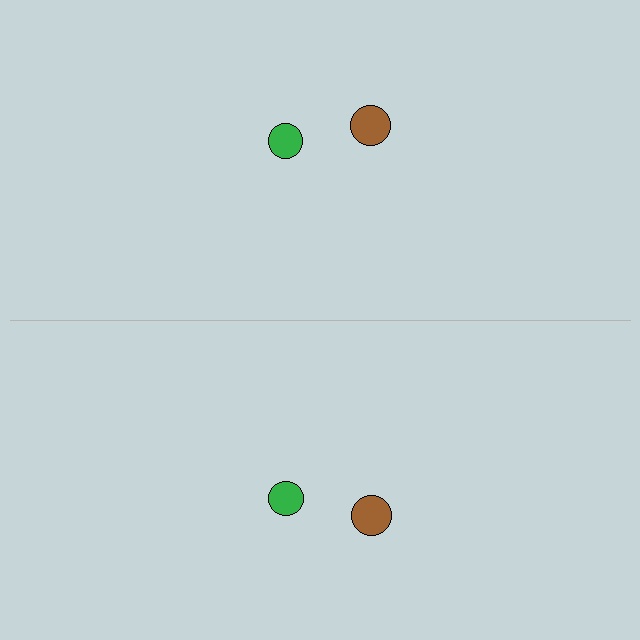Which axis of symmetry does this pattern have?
The pattern has a horizontal axis of symmetry running through the center of the image.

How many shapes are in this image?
There are 4 shapes in this image.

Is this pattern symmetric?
Yes, this pattern has bilateral (reflection) symmetry.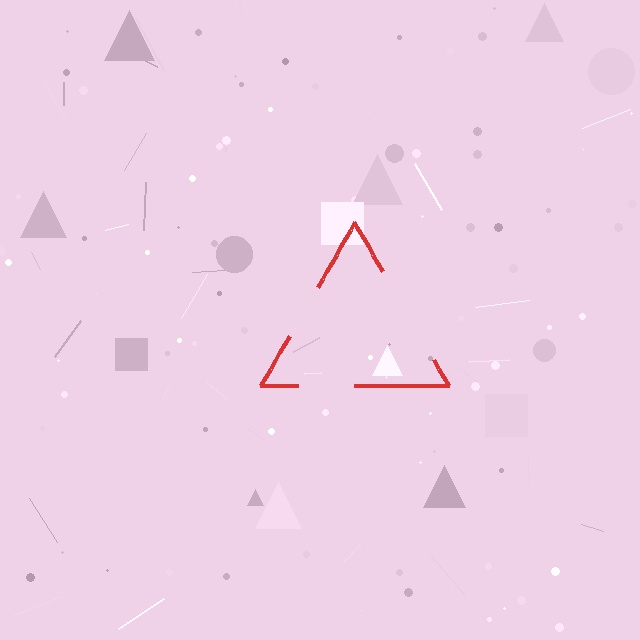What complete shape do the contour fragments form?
The contour fragments form a triangle.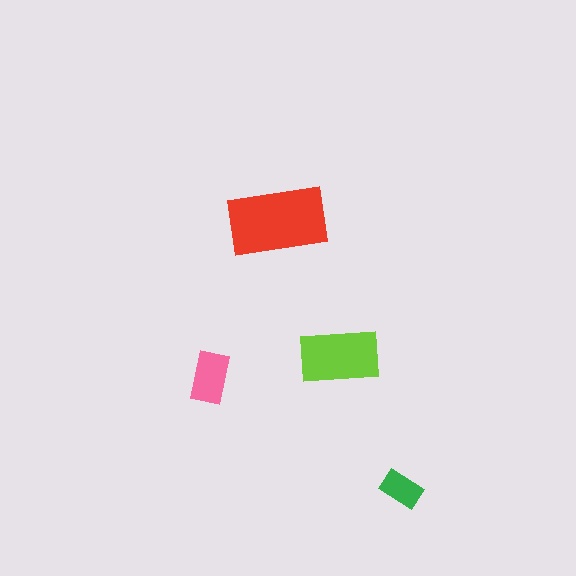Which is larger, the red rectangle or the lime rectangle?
The red one.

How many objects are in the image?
There are 4 objects in the image.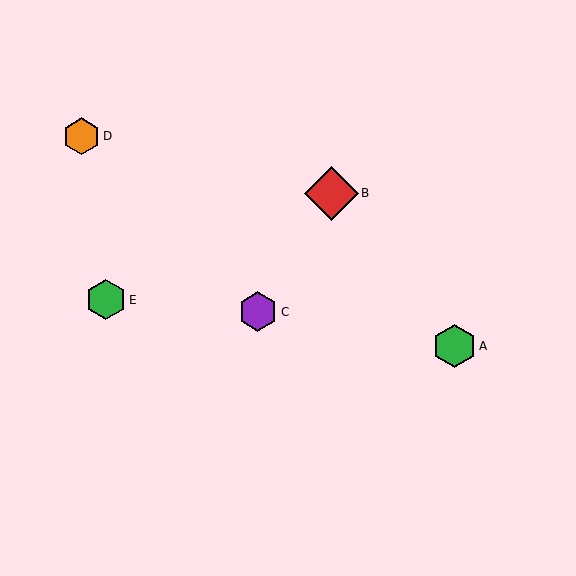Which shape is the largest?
The red diamond (labeled B) is the largest.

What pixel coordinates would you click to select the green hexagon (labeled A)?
Click at (454, 346) to select the green hexagon A.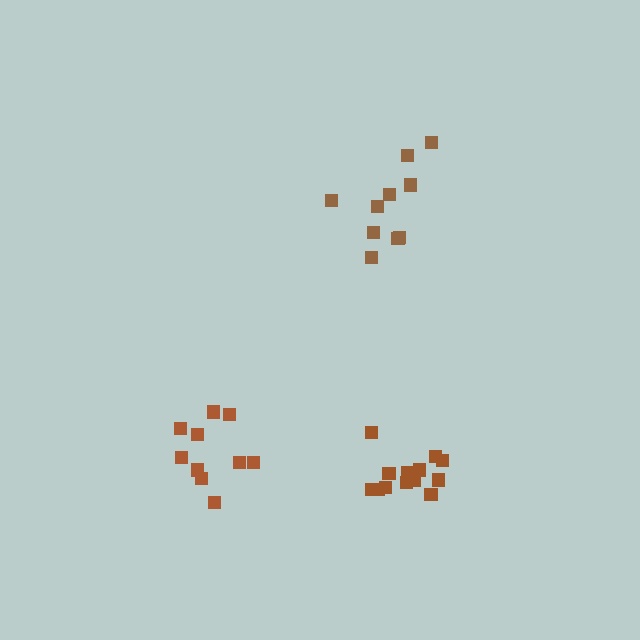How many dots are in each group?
Group 1: 10 dots, Group 2: 13 dots, Group 3: 10 dots (33 total).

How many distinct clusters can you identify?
There are 3 distinct clusters.